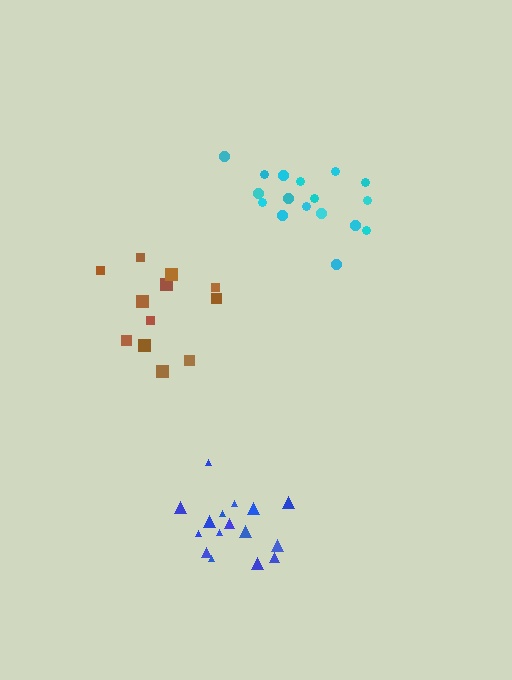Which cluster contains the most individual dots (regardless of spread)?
Cyan (17).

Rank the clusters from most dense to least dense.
cyan, brown, blue.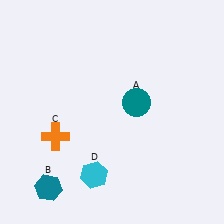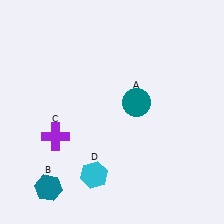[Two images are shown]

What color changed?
The cross (C) changed from orange in Image 1 to purple in Image 2.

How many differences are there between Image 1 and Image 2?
There is 1 difference between the two images.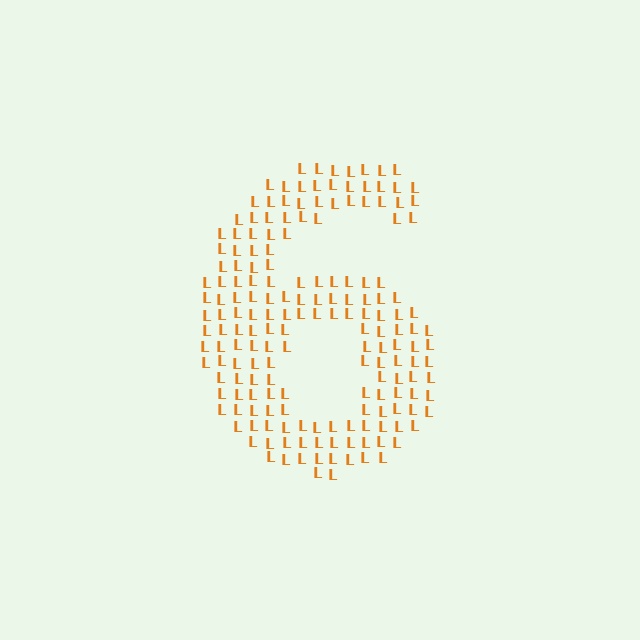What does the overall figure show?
The overall figure shows the digit 6.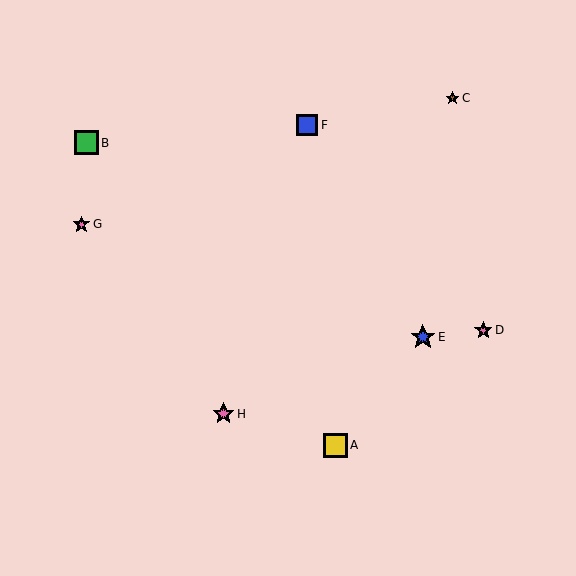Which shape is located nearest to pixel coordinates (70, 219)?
The pink star (labeled G) at (81, 224) is nearest to that location.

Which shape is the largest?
The blue star (labeled E) is the largest.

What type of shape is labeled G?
Shape G is a pink star.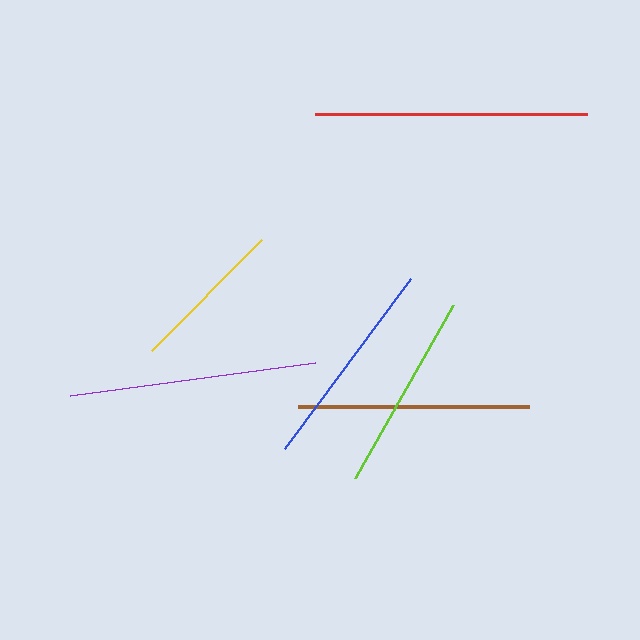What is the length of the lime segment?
The lime segment is approximately 199 pixels long.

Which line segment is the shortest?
The yellow line is the shortest at approximately 156 pixels.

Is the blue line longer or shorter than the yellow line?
The blue line is longer than the yellow line.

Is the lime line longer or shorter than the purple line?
The purple line is longer than the lime line.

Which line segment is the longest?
The red line is the longest at approximately 272 pixels.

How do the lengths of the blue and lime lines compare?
The blue and lime lines are approximately the same length.